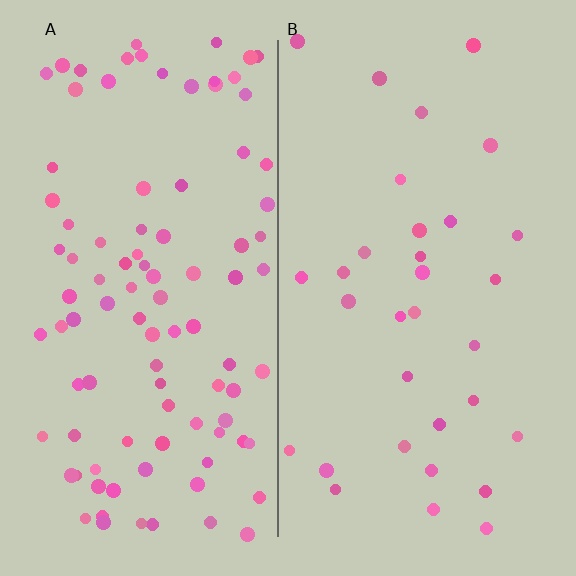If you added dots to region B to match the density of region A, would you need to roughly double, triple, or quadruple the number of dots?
Approximately triple.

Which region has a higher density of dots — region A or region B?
A (the left).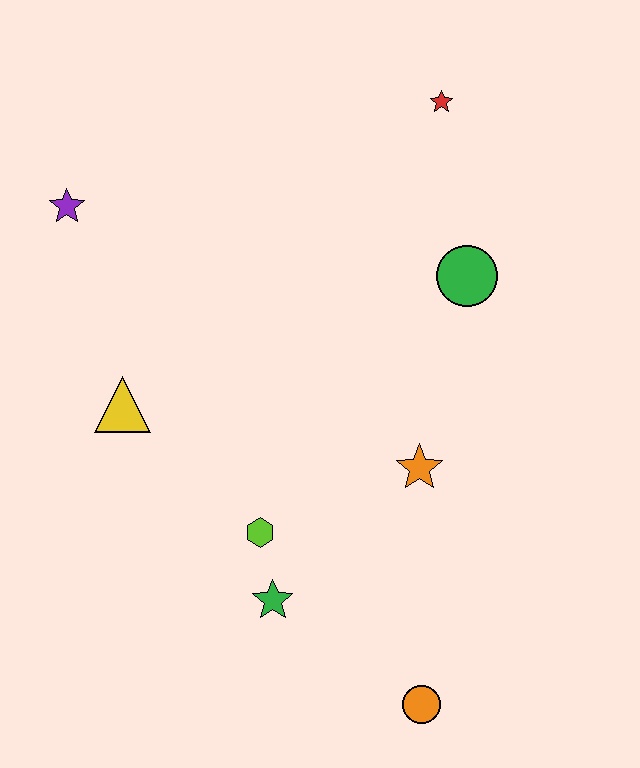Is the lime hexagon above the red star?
No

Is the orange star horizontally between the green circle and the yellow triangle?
Yes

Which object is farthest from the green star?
The red star is farthest from the green star.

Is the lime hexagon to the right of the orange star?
No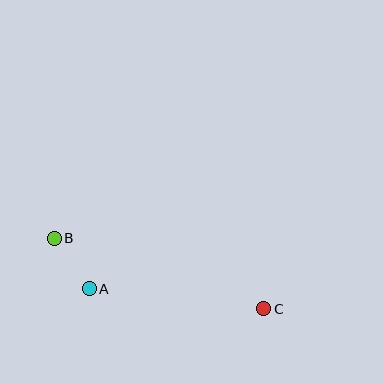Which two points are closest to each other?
Points A and B are closest to each other.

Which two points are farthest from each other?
Points B and C are farthest from each other.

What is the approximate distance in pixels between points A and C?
The distance between A and C is approximately 176 pixels.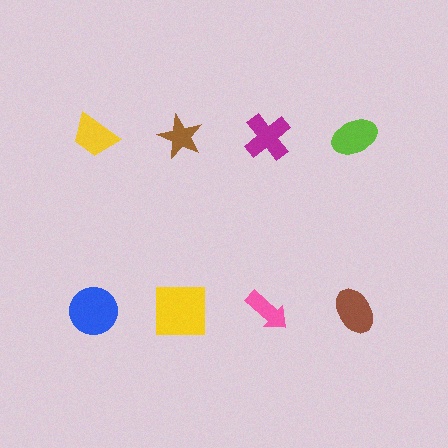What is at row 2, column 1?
A blue circle.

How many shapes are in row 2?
4 shapes.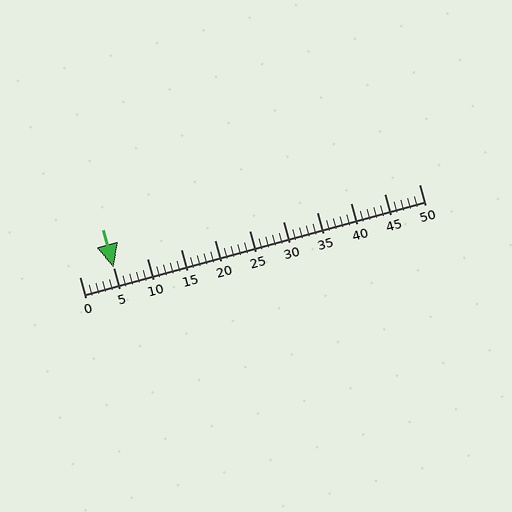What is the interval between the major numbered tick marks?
The major tick marks are spaced 5 units apart.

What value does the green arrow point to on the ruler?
The green arrow points to approximately 5.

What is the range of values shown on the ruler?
The ruler shows values from 0 to 50.